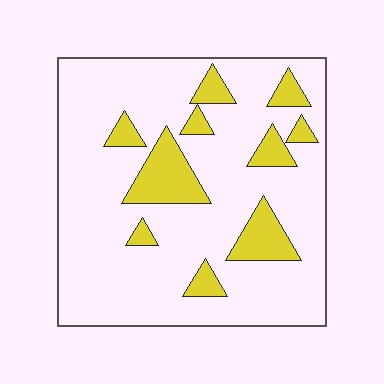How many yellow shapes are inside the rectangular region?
10.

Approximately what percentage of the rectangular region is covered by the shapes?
Approximately 15%.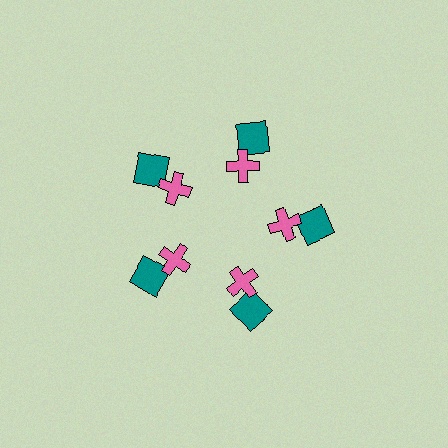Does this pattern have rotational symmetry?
Yes, this pattern has 5-fold rotational symmetry. It looks the same after rotating 72 degrees around the center.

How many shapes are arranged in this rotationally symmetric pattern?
There are 10 shapes, arranged in 5 groups of 2.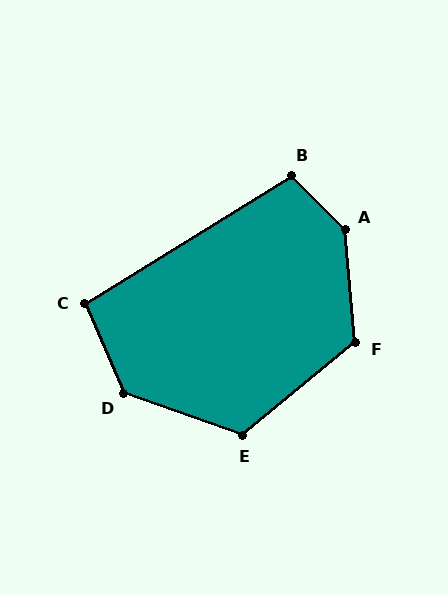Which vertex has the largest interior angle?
A, at approximately 140 degrees.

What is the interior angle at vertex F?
Approximately 124 degrees (obtuse).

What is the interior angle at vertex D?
Approximately 132 degrees (obtuse).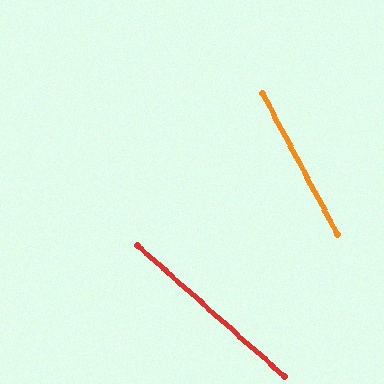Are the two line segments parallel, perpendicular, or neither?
Neither parallel nor perpendicular — they differ by about 20°.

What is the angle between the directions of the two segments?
Approximately 20 degrees.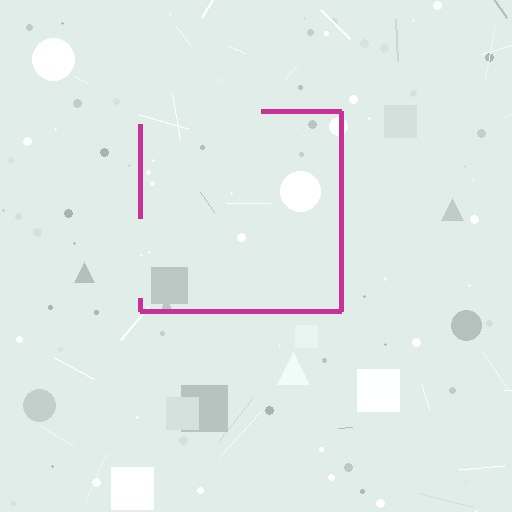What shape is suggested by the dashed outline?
The dashed outline suggests a square.